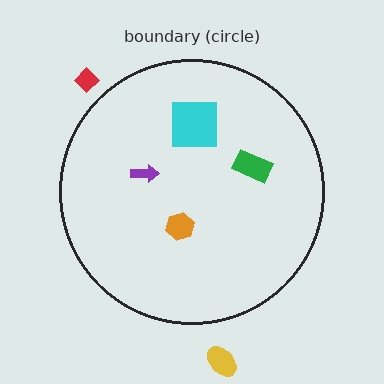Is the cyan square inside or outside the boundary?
Inside.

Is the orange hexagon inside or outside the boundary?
Inside.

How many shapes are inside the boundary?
4 inside, 2 outside.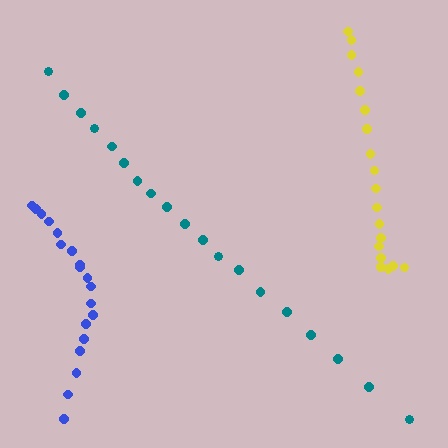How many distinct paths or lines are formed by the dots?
There are 3 distinct paths.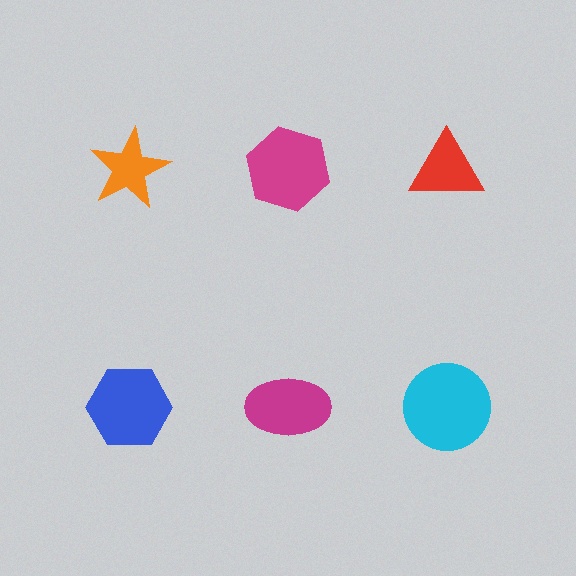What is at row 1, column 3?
A red triangle.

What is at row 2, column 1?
A blue hexagon.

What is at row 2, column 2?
A magenta ellipse.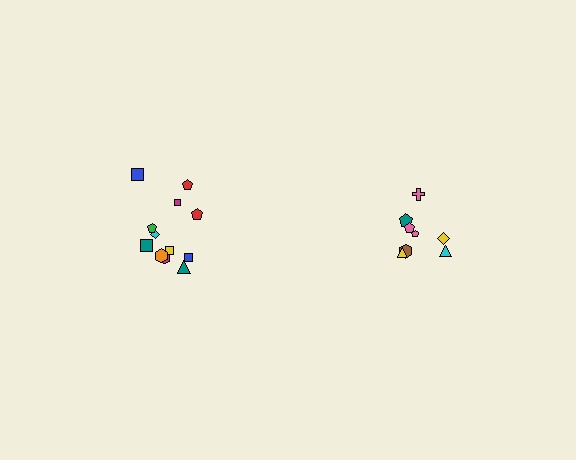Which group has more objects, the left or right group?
The left group.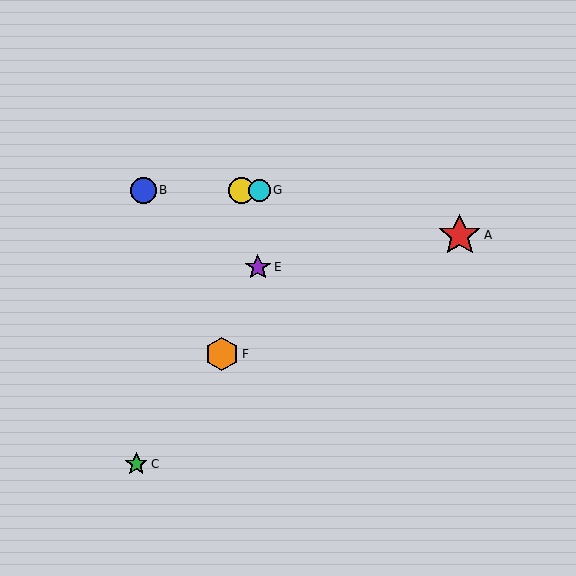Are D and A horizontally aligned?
No, D is at y≈190 and A is at y≈235.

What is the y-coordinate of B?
Object B is at y≈190.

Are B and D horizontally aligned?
Yes, both are at y≈190.